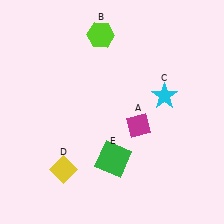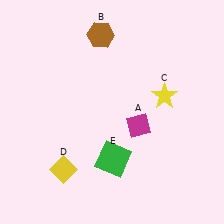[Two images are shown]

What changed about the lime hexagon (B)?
In Image 1, B is lime. In Image 2, it changed to brown.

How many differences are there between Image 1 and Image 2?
There are 2 differences between the two images.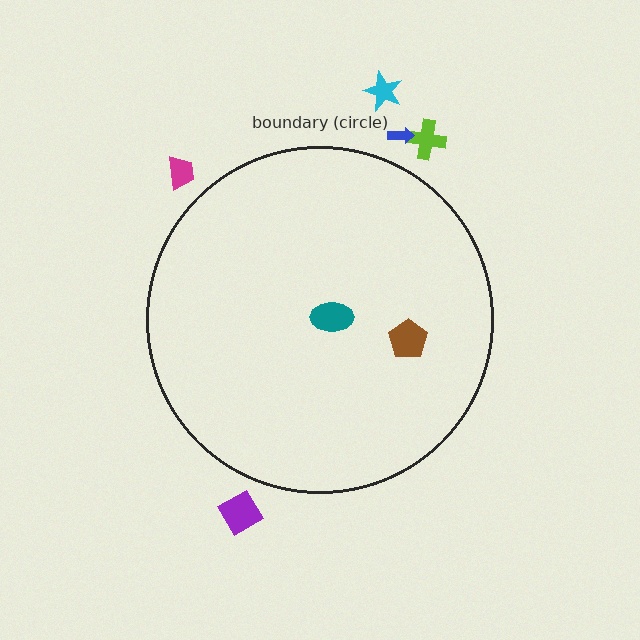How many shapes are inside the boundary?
2 inside, 5 outside.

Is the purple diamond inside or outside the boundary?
Outside.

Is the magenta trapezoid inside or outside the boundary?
Outside.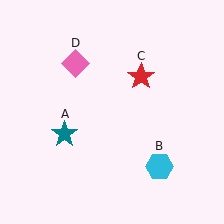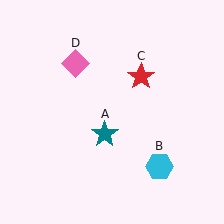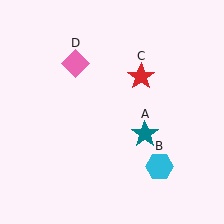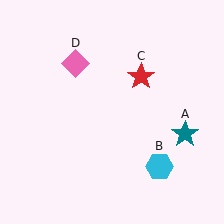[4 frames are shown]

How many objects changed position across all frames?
1 object changed position: teal star (object A).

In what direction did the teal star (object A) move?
The teal star (object A) moved right.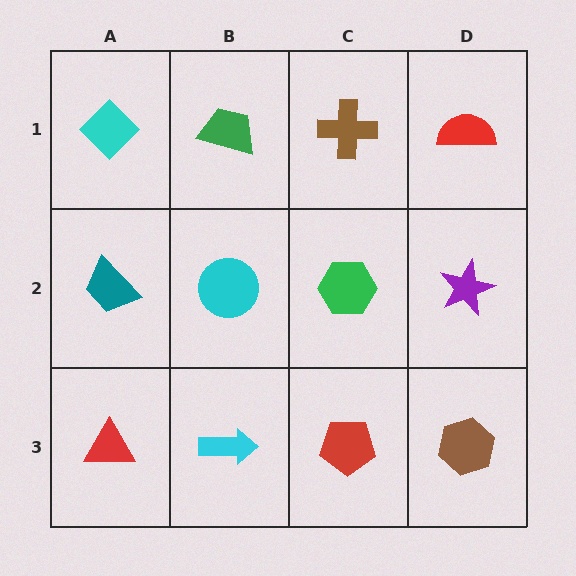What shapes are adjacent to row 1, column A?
A teal trapezoid (row 2, column A), a green trapezoid (row 1, column B).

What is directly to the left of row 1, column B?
A cyan diamond.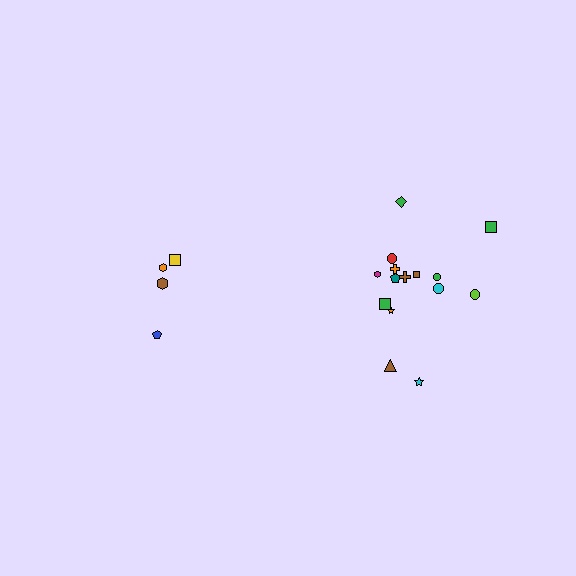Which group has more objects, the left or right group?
The right group.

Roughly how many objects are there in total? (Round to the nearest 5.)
Roughly 20 objects in total.